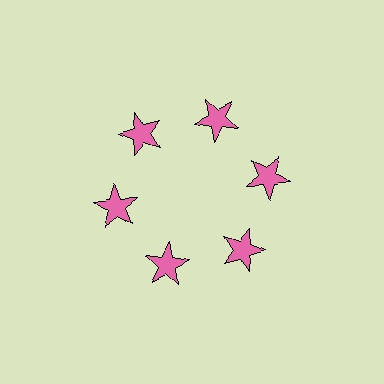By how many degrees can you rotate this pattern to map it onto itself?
The pattern maps onto itself every 60 degrees of rotation.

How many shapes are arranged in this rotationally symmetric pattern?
There are 6 shapes, arranged in 6 groups of 1.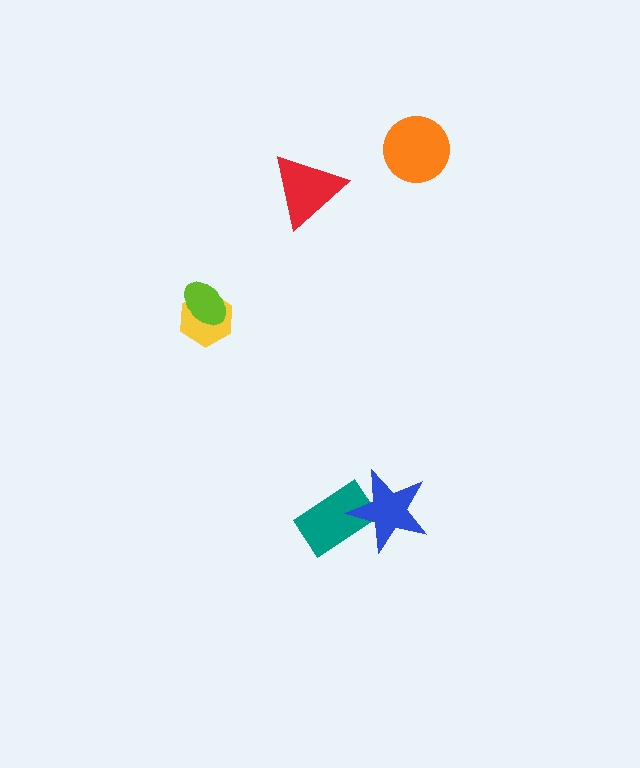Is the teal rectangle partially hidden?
Yes, it is partially covered by another shape.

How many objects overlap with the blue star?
1 object overlaps with the blue star.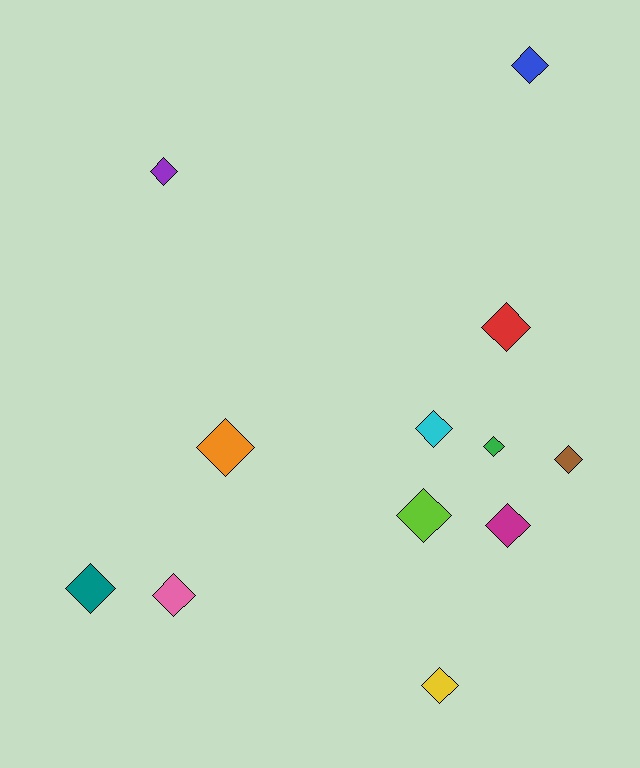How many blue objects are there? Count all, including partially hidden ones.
There is 1 blue object.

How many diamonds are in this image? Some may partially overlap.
There are 12 diamonds.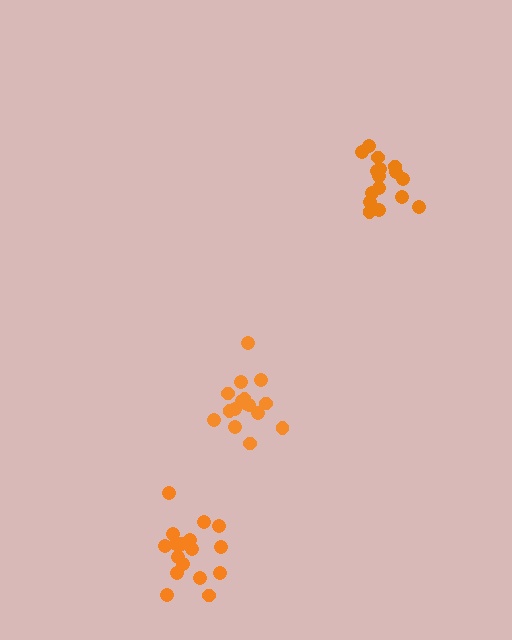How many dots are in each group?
Group 1: 16 dots, Group 2: 17 dots, Group 3: 16 dots (49 total).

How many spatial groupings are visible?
There are 3 spatial groupings.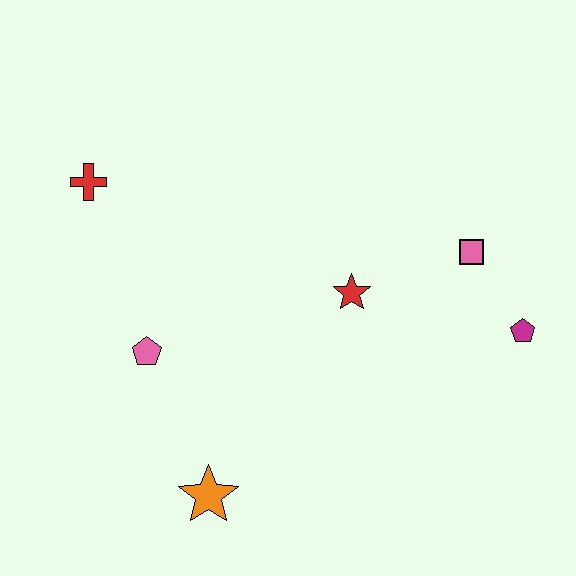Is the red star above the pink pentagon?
Yes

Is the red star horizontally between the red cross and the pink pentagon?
No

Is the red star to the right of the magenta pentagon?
No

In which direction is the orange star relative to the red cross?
The orange star is below the red cross.